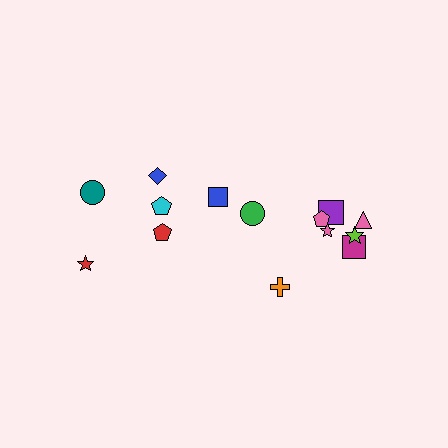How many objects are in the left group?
There are 6 objects.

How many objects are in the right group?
There are 8 objects.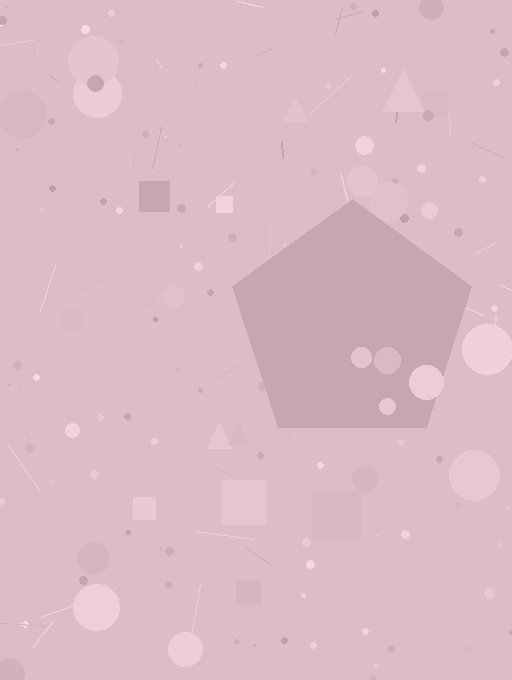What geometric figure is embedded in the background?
A pentagon is embedded in the background.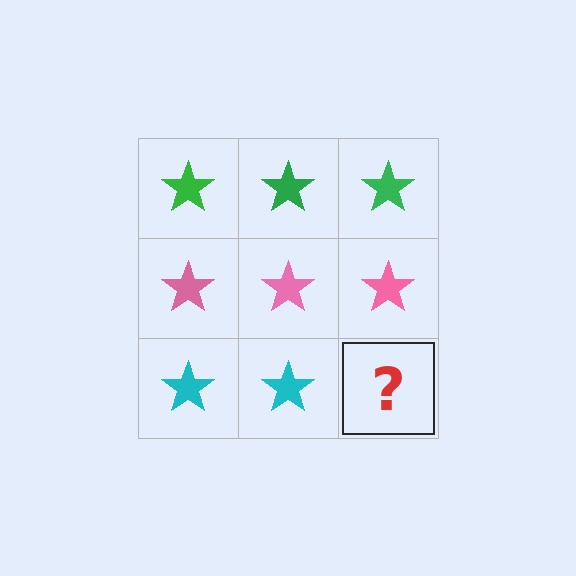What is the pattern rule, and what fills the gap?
The rule is that each row has a consistent color. The gap should be filled with a cyan star.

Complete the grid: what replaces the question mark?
The question mark should be replaced with a cyan star.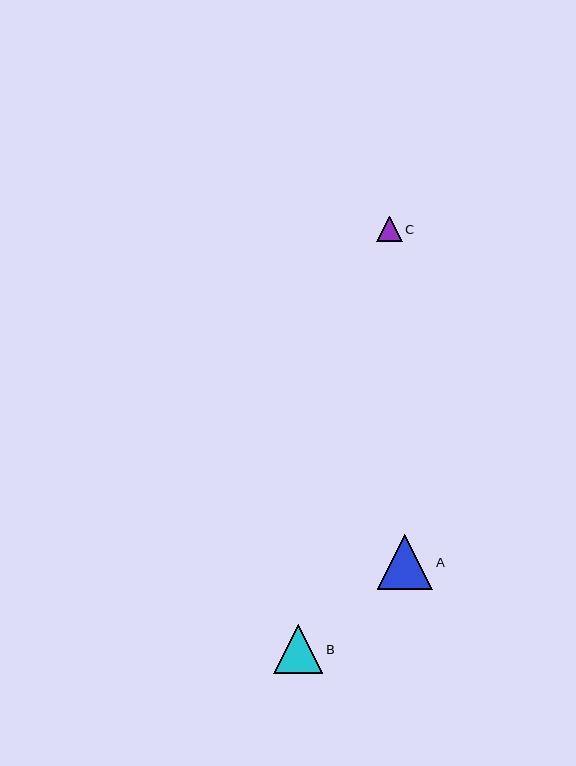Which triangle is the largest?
Triangle A is the largest with a size of approximately 55 pixels.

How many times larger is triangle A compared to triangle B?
Triangle A is approximately 1.1 times the size of triangle B.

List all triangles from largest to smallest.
From largest to smallest: A, B, C.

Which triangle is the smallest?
Triangle C is the smallest with a size of approximately 25 pixels.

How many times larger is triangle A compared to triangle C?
Triangle A is approximately 2.2 times the size of triangle C.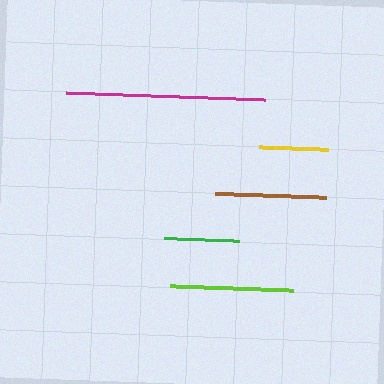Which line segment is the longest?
The magenta line is the longest at approximately 198 pixels.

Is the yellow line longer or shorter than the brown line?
The brown line is longer than the yellow line.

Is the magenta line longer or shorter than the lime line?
The magenta line is longer than the lime line.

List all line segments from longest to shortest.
From longest to shortest: magenta, lime, brown, green, yellow.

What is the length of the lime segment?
The lime segment is approximately 122 pixels long.